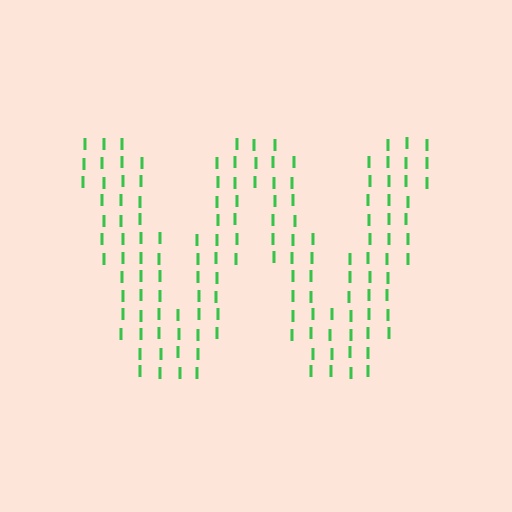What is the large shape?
The large shape is the letter W.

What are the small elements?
The small elements are letter I's.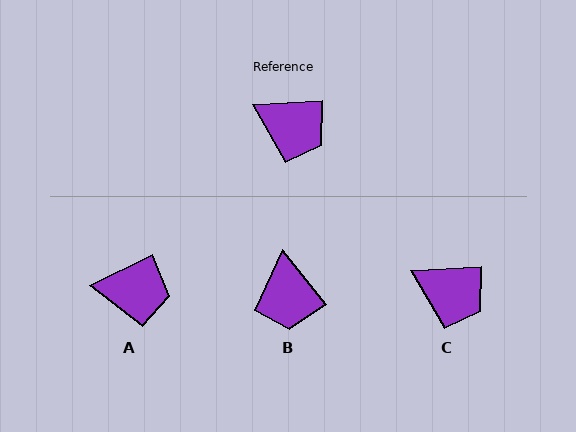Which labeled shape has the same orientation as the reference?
C.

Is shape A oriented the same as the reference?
No, it is off by about 23 degrees.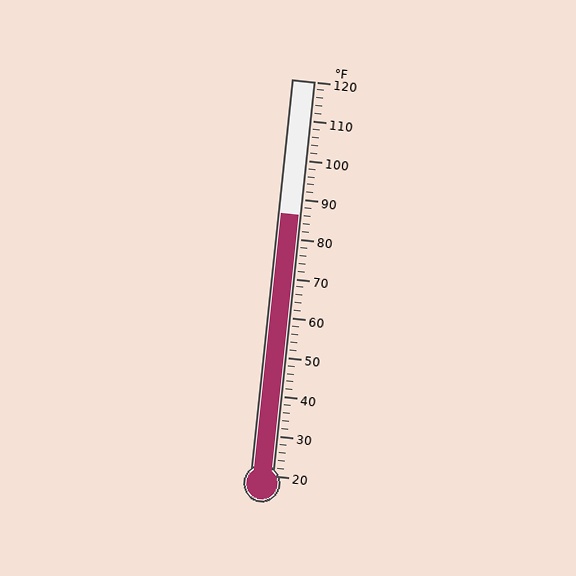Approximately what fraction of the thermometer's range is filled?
The thermometer is filled to approximately 65% of its range.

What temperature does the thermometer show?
The thermometer shows approximately 86°F.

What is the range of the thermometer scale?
The thermometer scale ranges from 20°F to 120°F.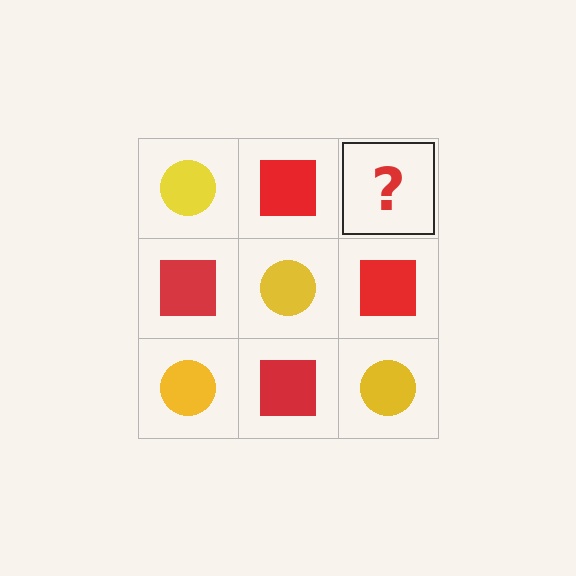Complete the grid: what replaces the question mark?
The question mark should be replaced with a yellow circle.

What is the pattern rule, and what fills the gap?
The rule is that it alternates yellow circle and red square in a checkerboard pattern. The gap should be filled with a yellow circle.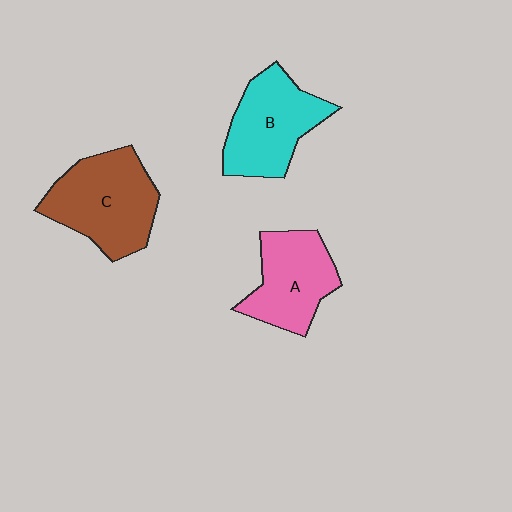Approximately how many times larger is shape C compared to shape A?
Approximately 1.3 times.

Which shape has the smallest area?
Shape A (pink).